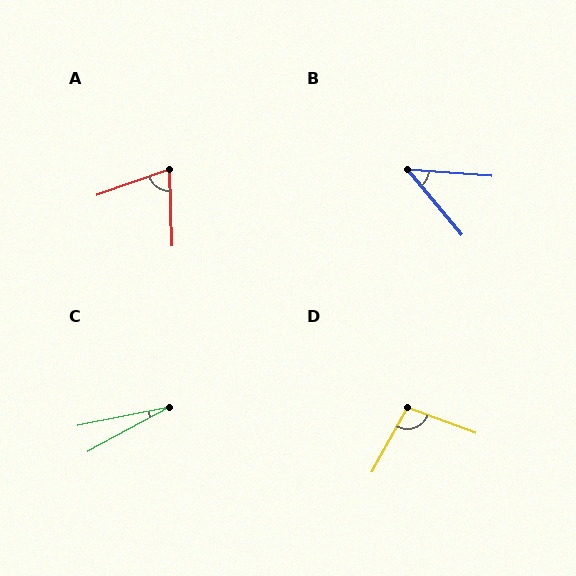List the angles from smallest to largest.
C (17°), B (45°), A (73°), D (98°).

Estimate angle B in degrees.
Approximately 45 degrees.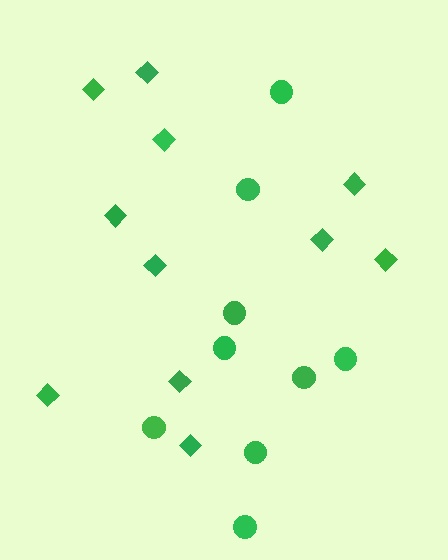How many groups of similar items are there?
There are 2 groups: one group of circles (9) and one group of diamonds (11).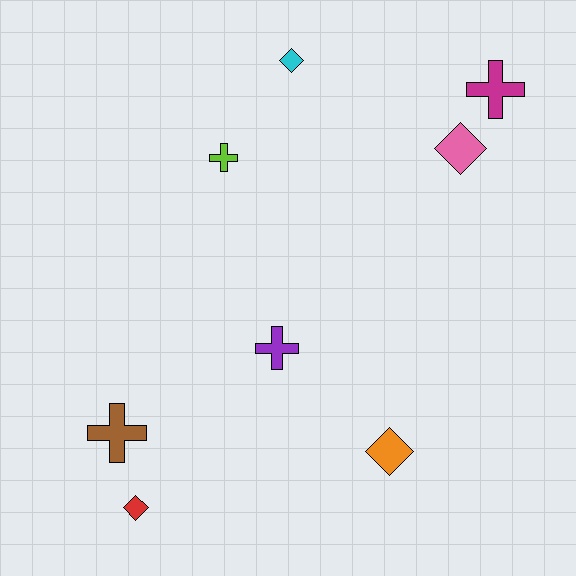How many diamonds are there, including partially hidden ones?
There are 4 diamonds.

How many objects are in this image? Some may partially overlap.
There are 8 objects.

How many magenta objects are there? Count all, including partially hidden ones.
There is 1 magenta object.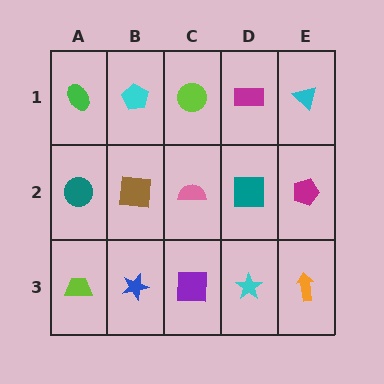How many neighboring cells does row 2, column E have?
3.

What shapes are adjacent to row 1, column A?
A teal circle (row 2, column A), a cyan pentagon (row 1, column B).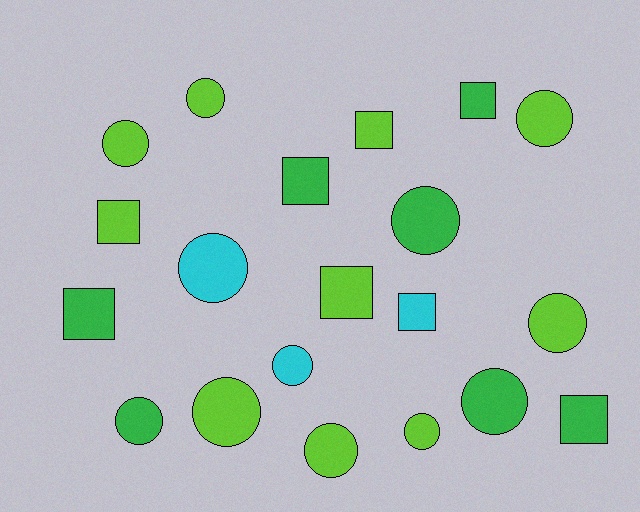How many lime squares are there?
There are 3 lime squares.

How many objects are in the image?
There are 20 objects.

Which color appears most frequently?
Lime, with 10 objects.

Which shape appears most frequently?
Circle, with 12 objects.